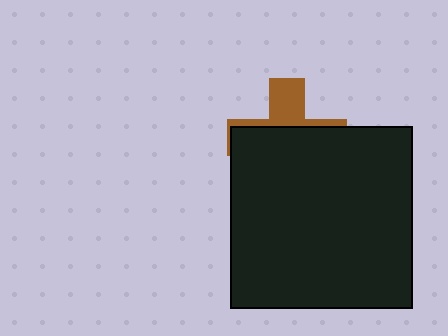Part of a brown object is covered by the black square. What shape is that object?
It is a cross.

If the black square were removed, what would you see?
You would see the complete brown cross.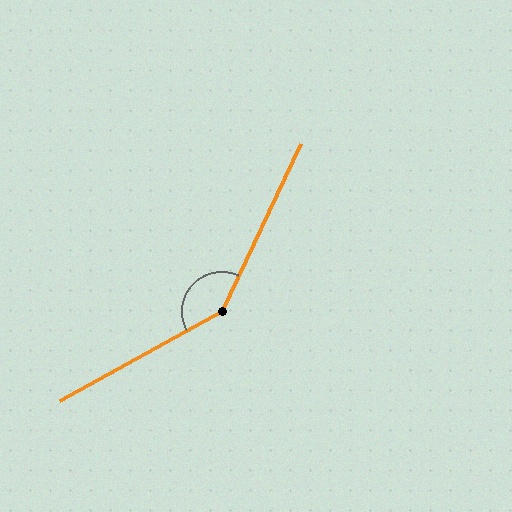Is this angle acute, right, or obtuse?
It is obtuse.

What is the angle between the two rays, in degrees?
Approximately 144 degrees.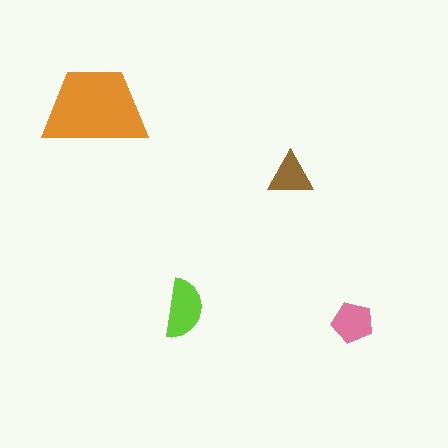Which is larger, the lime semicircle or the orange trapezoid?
The orange trapezoid.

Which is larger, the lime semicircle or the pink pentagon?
The lime semicircle.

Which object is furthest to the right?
The pink pentagon is rightmost.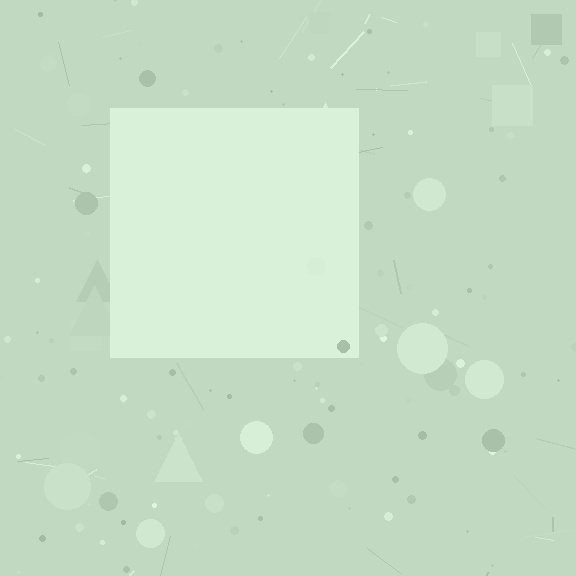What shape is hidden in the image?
A square is hidden in the image.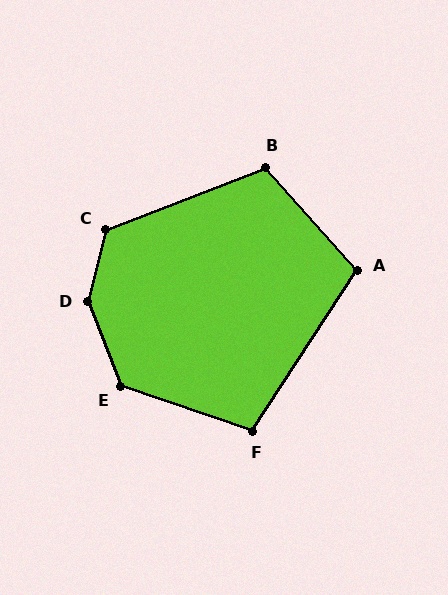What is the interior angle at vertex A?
Approximately 105 degrees (obtuse).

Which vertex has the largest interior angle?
D, at approximately 145 degrees.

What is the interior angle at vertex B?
Approximately 111 degrees (obtuse).